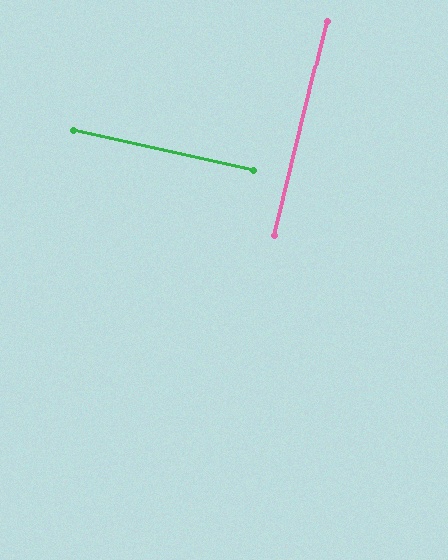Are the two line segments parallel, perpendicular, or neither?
Perpendicular — they meet at approximately 89°.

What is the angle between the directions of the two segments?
Approximately 89 degrees.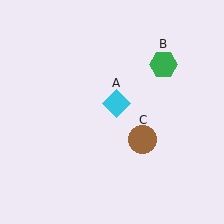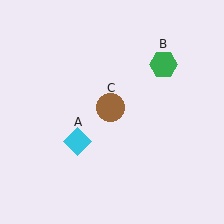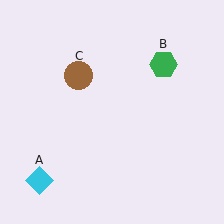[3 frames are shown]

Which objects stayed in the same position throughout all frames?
Green hexagon (object B) remained stationary.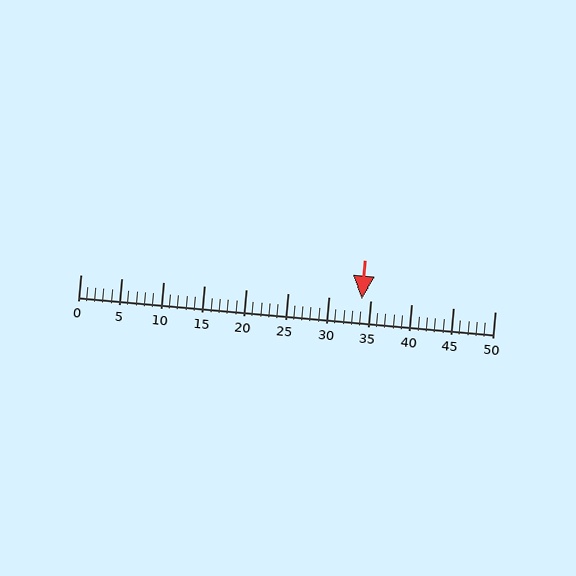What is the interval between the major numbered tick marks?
The major tick marks are spaced 5 units apart.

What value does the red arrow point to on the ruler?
The red arrow points to approximately 34.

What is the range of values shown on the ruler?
The ruler shows values from 0 to 50.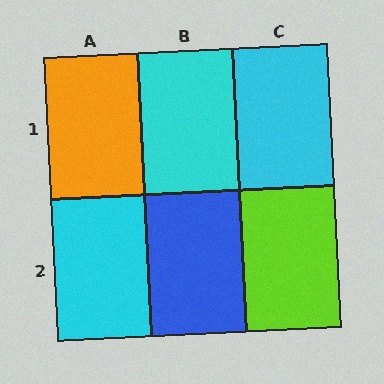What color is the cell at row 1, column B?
Cyan.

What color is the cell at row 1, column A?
Orange.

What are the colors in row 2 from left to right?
Cyan, blue, lime.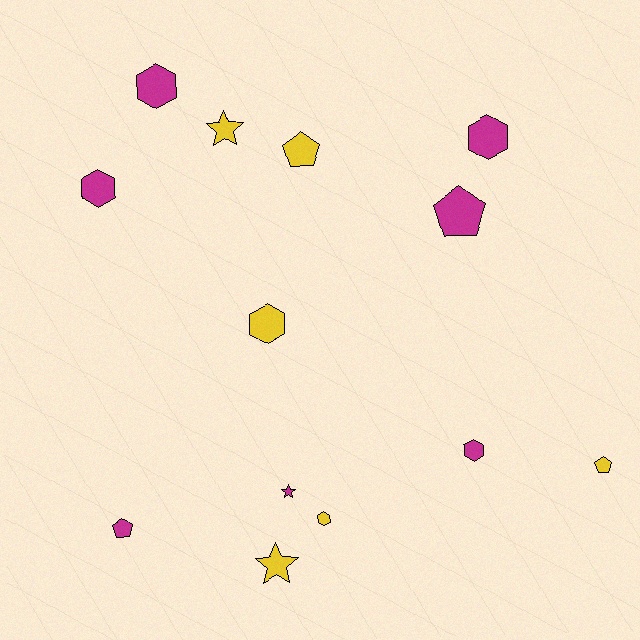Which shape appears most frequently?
Hexagon, with 6 objects.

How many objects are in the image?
There are 13 objects.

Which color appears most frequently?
Magenta, with 7 objects.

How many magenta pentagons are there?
There are 2 magenta pentagons.